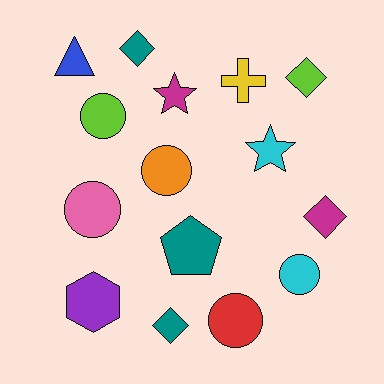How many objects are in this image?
There are 15 objects.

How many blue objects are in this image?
There is 1 blue object.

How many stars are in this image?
There are 2 stars.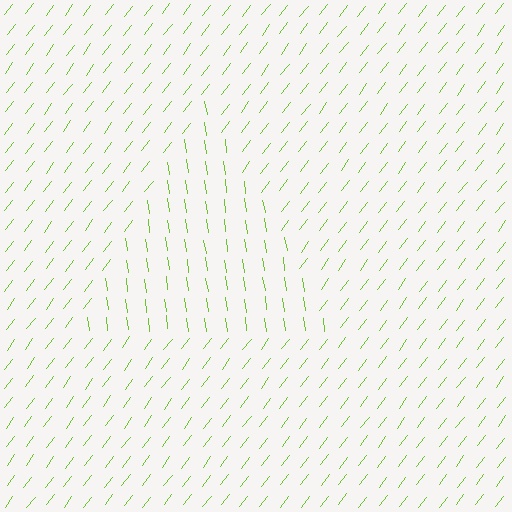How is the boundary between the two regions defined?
The boundary is defined purely by a change in line orientation (approximately 45 degrees difference). All lines are the same color and thickness.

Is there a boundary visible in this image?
Yes, there is a texture boundary formed by a change in line orientation.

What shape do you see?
I see a triangle.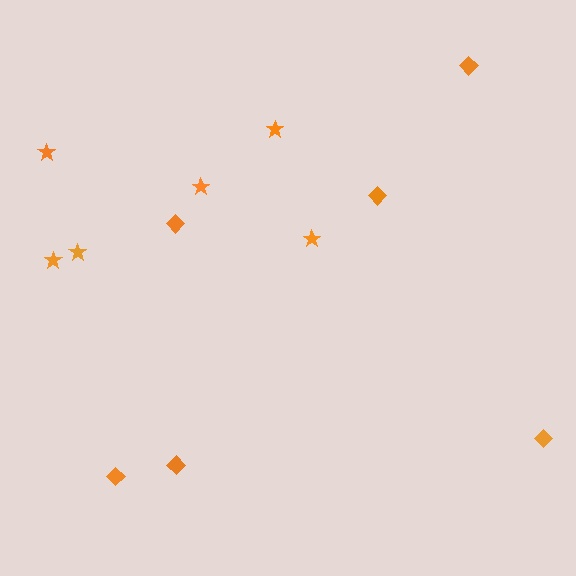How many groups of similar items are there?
There are 2 groups: one group of stars (6) and one group of diamonds (6).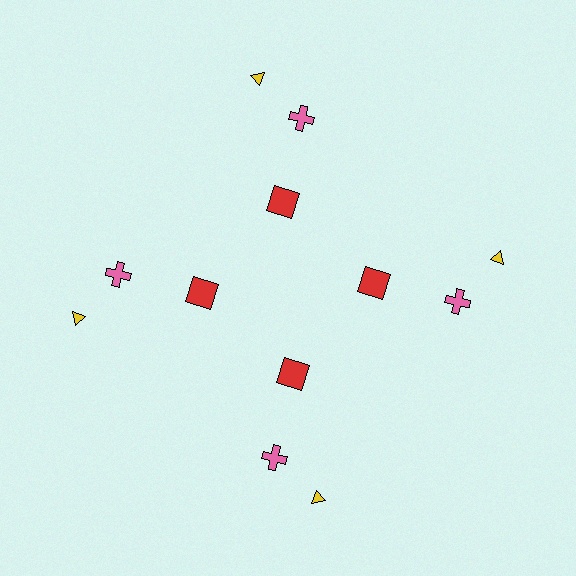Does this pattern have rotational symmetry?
Yes, this pattern has 4-fold rotational symmetry. It looks the same after rotating 90 degrees around the center.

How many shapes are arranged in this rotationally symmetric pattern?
There are 12 shapes, arranged in 4 groups of 3.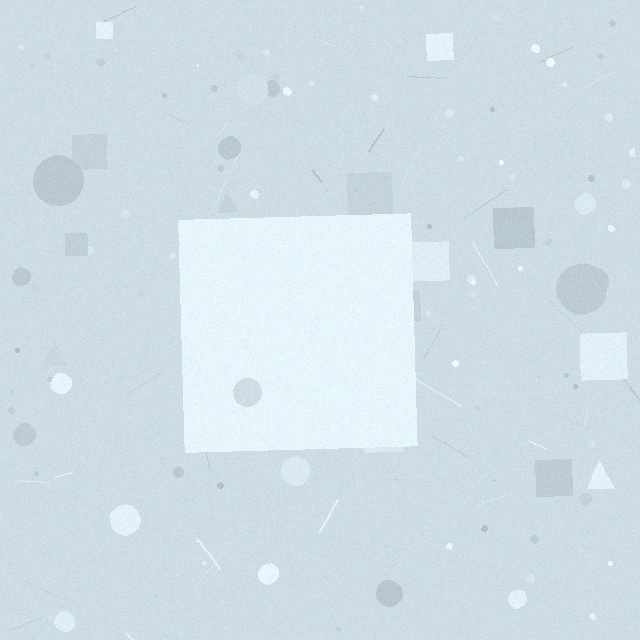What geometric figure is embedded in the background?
A square is embedded in the background.